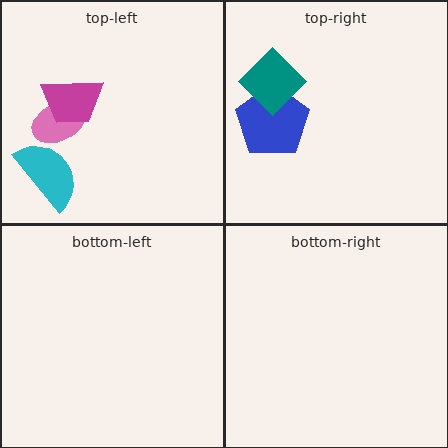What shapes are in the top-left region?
The pink ellipse, the cyan semicircle, the magenta trapezoid.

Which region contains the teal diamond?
The top-right region.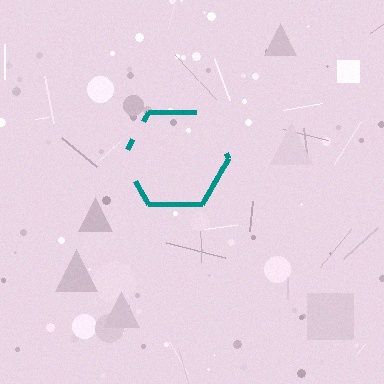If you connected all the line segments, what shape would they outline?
They would outline a hexagon.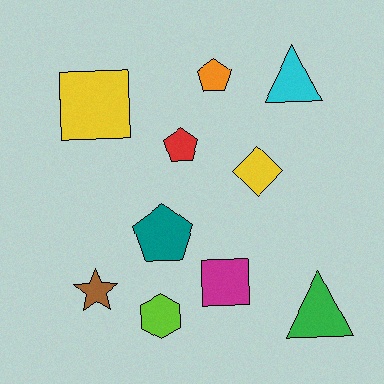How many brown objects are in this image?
There is 1 brown object.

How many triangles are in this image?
There are 2 triangles.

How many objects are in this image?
There are 10 objects.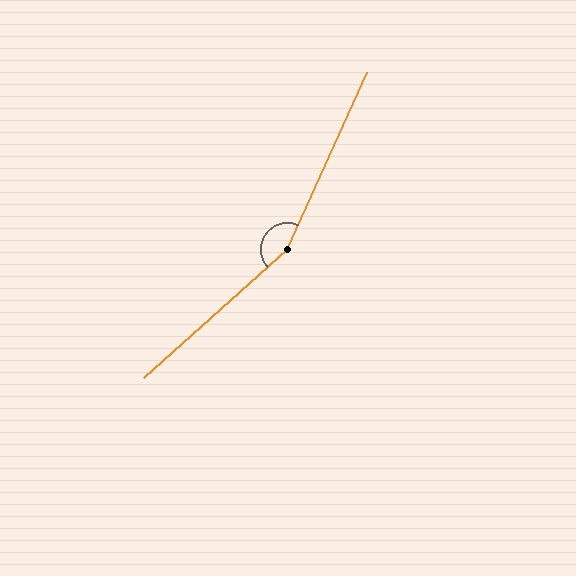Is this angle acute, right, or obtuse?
It is obtuse.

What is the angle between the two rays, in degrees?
Approximately 156 degrees.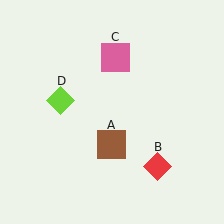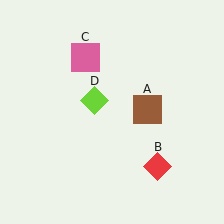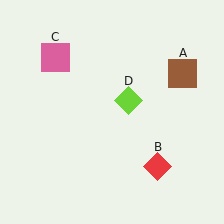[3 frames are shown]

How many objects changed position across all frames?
3 objects changed position: brown square (object A), pink square (object C), lime diamond (object D).